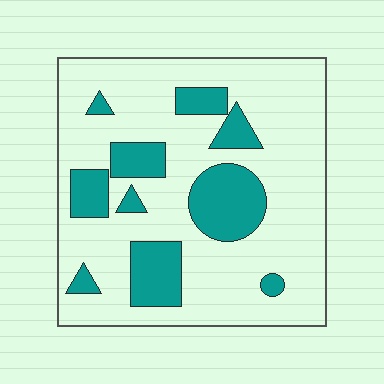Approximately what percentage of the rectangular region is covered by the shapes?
Approximately 25%.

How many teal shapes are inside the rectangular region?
10.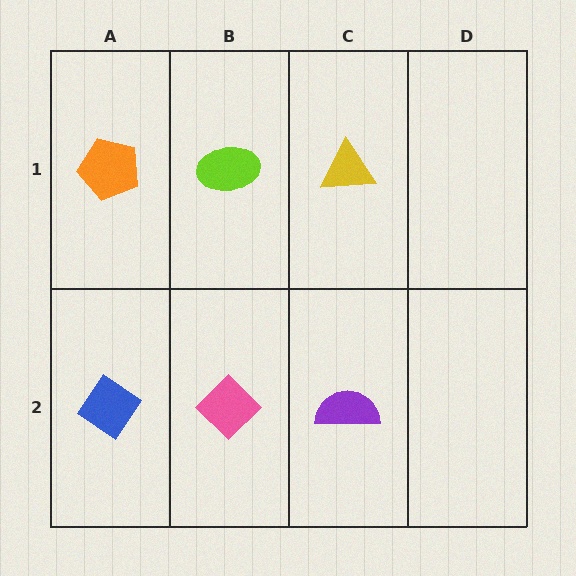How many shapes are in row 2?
3 shapes.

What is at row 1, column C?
A yellow triangle.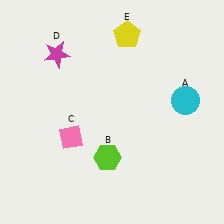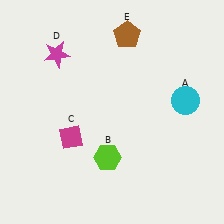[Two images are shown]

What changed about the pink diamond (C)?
In Image 1, C is pink. In Image 2, it changed to magenta.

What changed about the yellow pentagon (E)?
In Image 1, E is yellow. In Image 2, it changed to brown.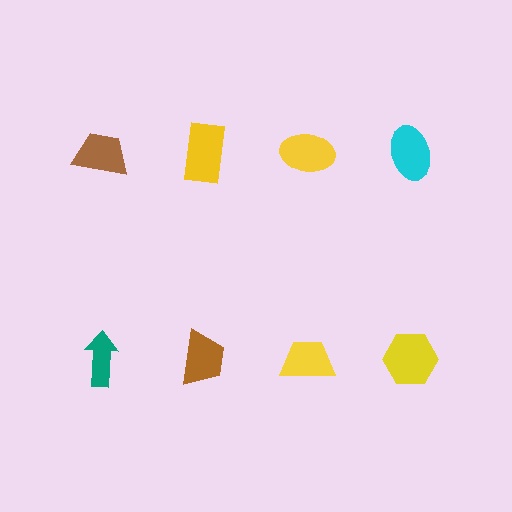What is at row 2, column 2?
A brown trapezoid.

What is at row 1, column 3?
A yellow ellipse.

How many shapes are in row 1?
4 shapes.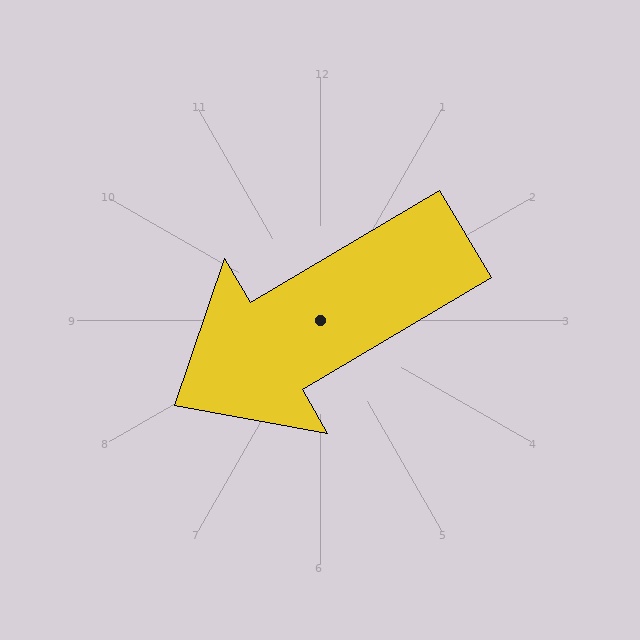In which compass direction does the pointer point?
Southwest.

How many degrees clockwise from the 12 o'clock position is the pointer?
Approximately 240 degrees.